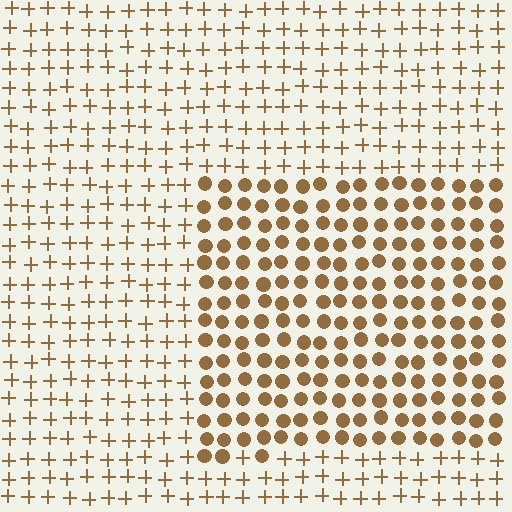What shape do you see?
I see a rectangle.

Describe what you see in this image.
The image is filled with small brown elements arranged in a uniform grid. A rectangle-shaped region contains circles, while the surrounding area contains plus signs. The boundary is defined purely by the change in element shape.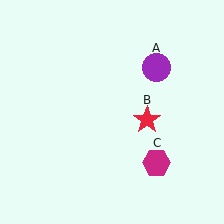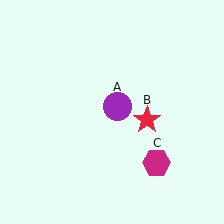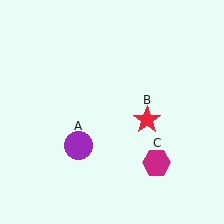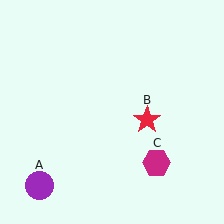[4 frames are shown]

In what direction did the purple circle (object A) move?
The purple circle (object A) moved down and to the left.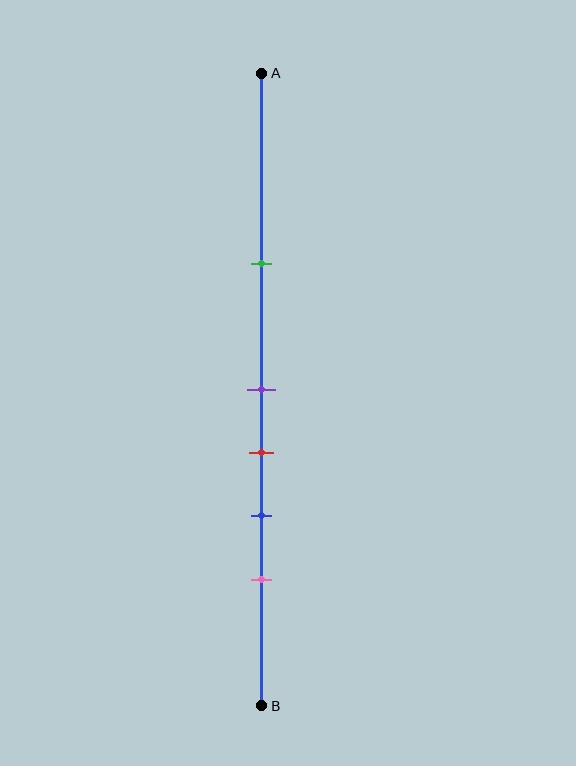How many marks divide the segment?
There are 5 marks dividing the segment.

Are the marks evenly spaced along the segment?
No, the marks are not evenly spaced.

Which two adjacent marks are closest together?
The purple and red marks are the closest adjacent pair.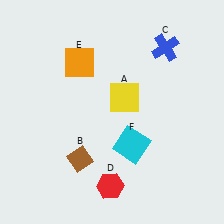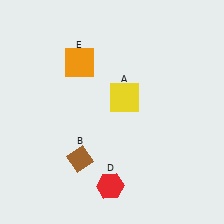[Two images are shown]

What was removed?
The blue cross (C), the cyan square (F) were removed in Image 2.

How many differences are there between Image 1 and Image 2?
There are 2 differences between the two images.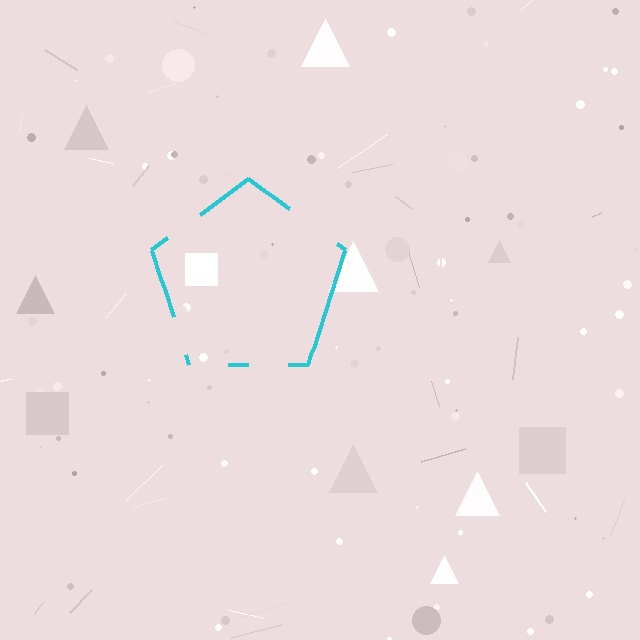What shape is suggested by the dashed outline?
The dashed outline suggests a pentagon.